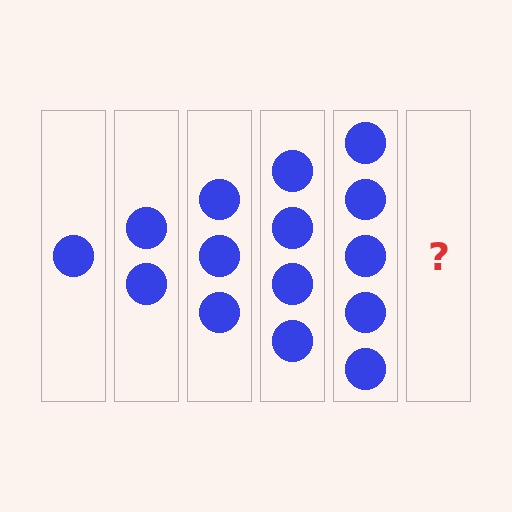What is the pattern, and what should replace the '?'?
The pattern is that each step adds one more circle. The '?' should be 6 circles.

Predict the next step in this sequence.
The next step is 6 circles.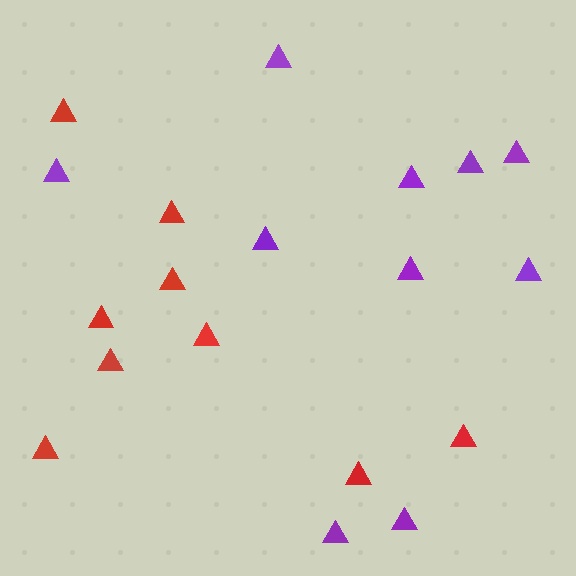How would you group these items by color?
There are 2 groups: one group of red triangles (9) and one group of purple triangles (10).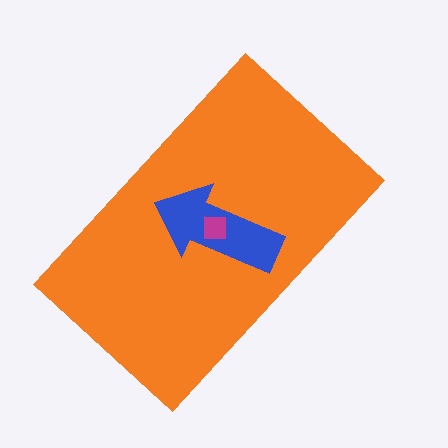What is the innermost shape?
The magenta square.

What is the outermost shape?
The orange rectangle.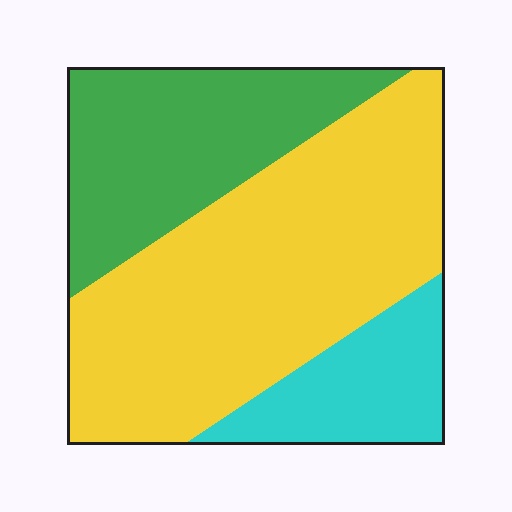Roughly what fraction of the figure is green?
Green covers around 30% of the figure.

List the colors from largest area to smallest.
From largest to smallest: yellow, green, cyan.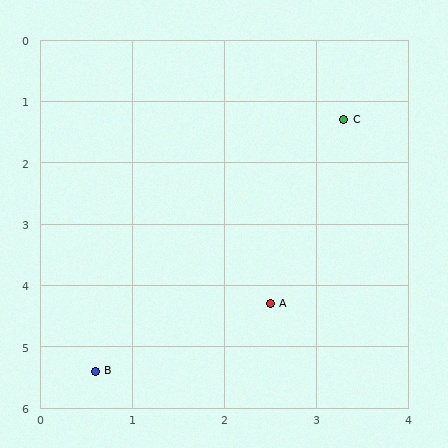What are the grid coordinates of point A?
Point A is at approximately (2.5, 4.3).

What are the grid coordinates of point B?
Point B is at approximately (0.6, 5.4).